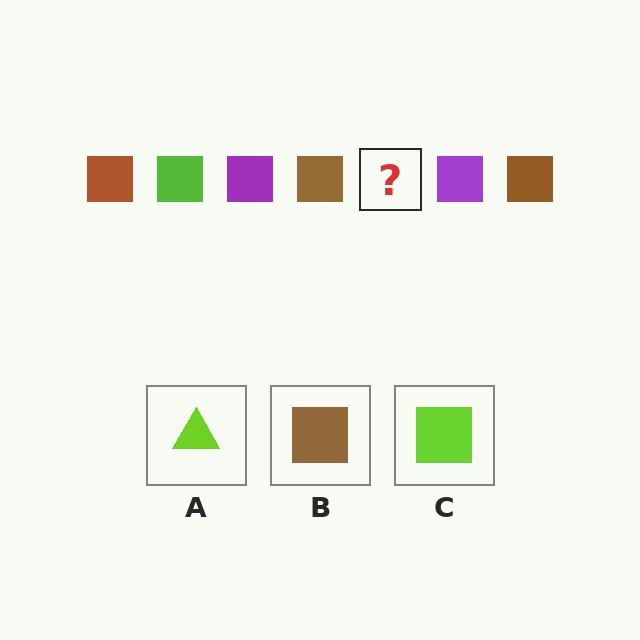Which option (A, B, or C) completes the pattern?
C.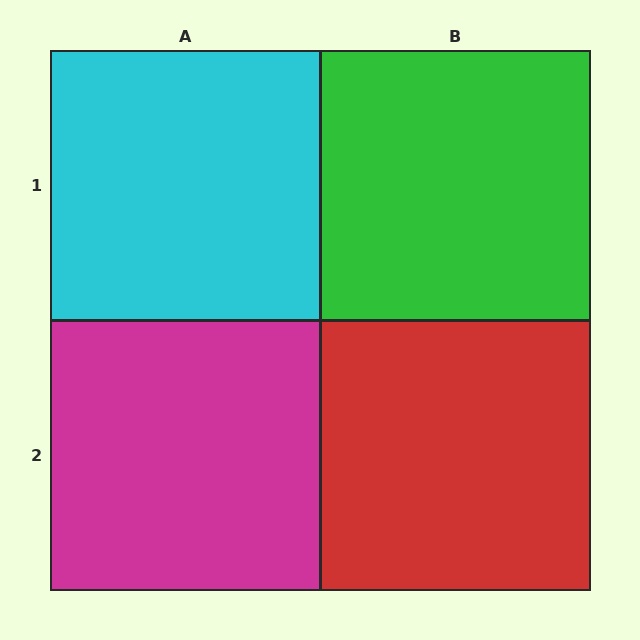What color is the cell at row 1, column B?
Green.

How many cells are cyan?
1 cell is cyan.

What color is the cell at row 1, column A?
Cyan.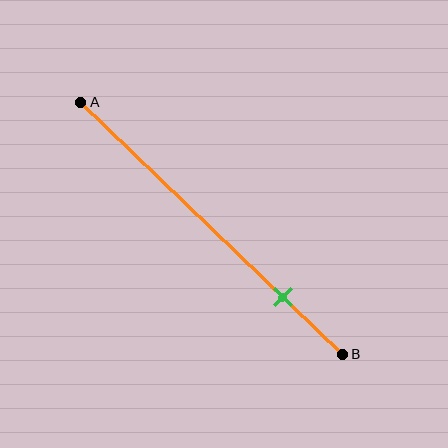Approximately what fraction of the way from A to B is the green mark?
The green mark is approximately 75% of the way from A to B.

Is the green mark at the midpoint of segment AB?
No, the mark is at about 75% from A, not at the 50% midpoint.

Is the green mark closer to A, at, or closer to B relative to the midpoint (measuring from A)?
The green mark is closer to point B than the midpoint of segment AB.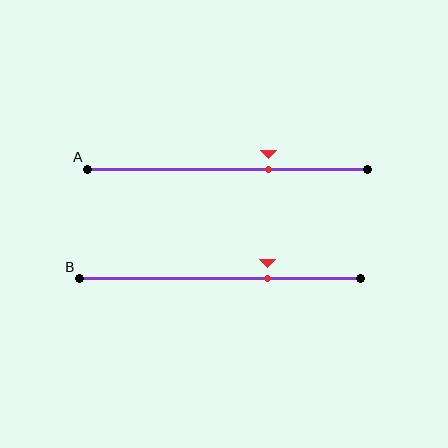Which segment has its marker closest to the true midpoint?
Segment A has its marker closest to the true midpoint.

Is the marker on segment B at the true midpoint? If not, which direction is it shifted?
No, the marker on segment B is shifted to the right by about 17% of the segment length.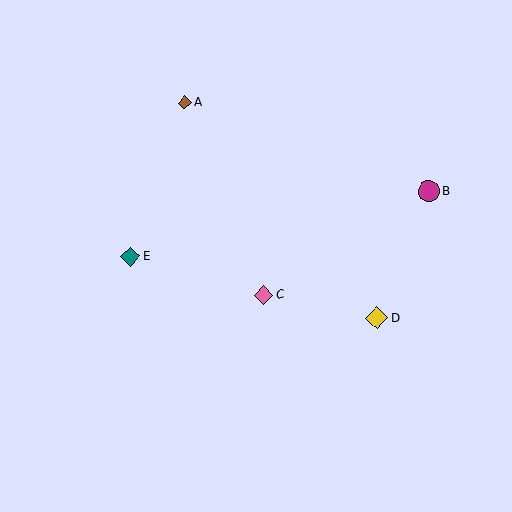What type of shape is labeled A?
Shape A is a brown diamond.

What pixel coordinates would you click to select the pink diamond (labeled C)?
Click at (263, 295) to select the pink diamond C.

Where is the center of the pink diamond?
The center of the pink diamond is at (263, 295).